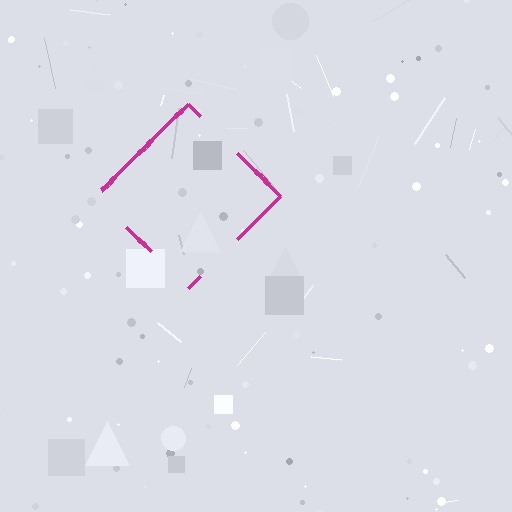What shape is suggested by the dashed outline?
The dashed outline suggests a diamond.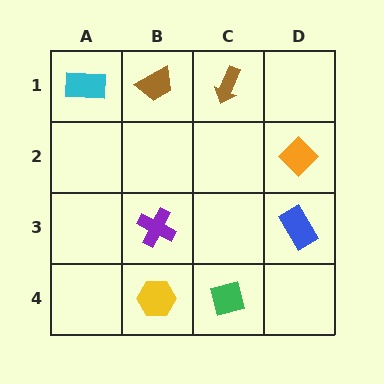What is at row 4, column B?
A yellow hexagon.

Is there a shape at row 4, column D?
No, that cell is empty.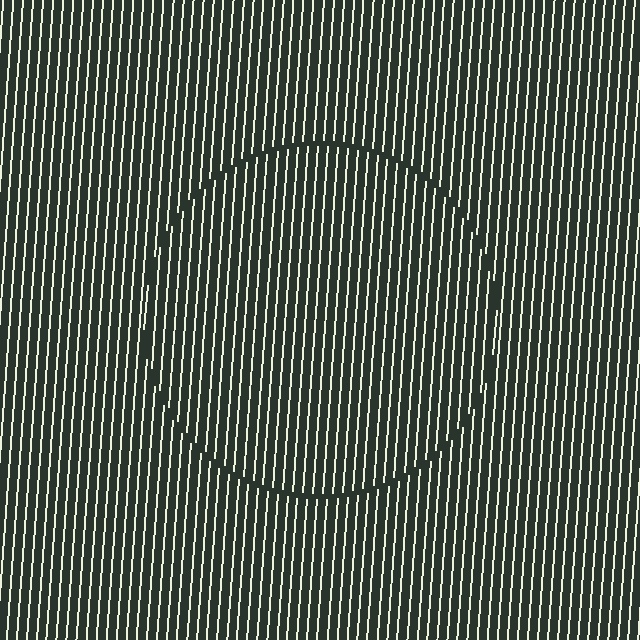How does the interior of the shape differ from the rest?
The interior of the shape contains the same grating, shifted by half a period — the contour is defined by the phase discontinuity where line-ends from the inner and outer gratings abut.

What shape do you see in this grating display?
An illusory circle. The interior of the shape contains the same grating, shifted by half a period — the contour is defined by the phase discontinuity where line-ends from the inner and outer gratings abut.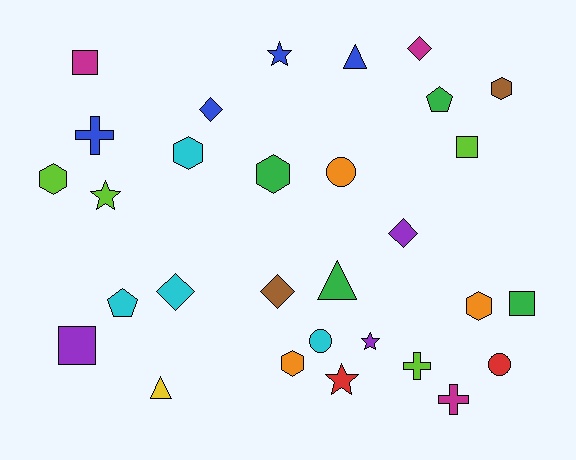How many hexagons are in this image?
There are 6 hexagons.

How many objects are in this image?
There are 30 objects.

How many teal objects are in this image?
There are no teal objects.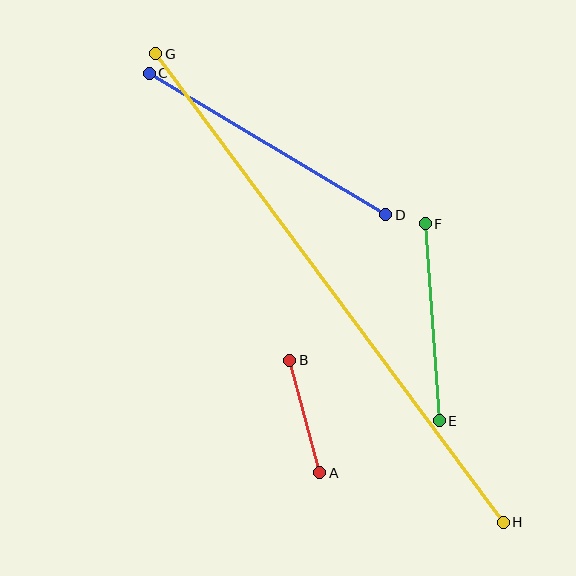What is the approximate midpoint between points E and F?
The midpoint is at approximately (432, 322) pixels.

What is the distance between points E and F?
The distance is approximately 197 pixels.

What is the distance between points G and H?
The distance is approximately 583 pixels.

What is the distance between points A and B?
The distance is approximately 117 pixels.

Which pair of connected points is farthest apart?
Points G and H are farthest apart.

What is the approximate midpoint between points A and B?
The midpoint is at approximately (305, 417) pixels.